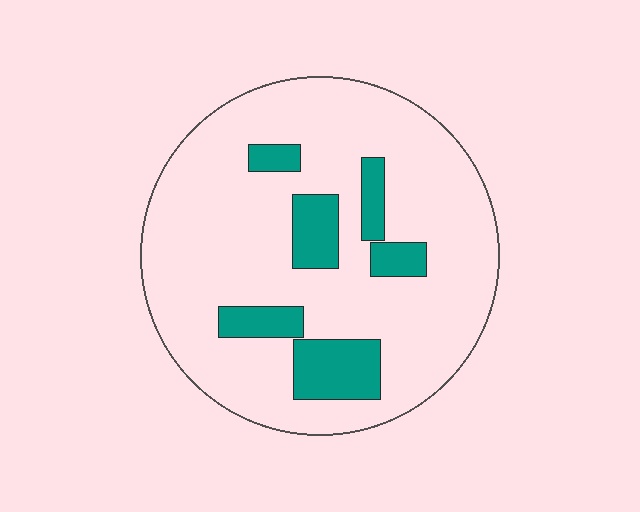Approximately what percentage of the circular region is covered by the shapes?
Approximately 15%.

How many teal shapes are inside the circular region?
6.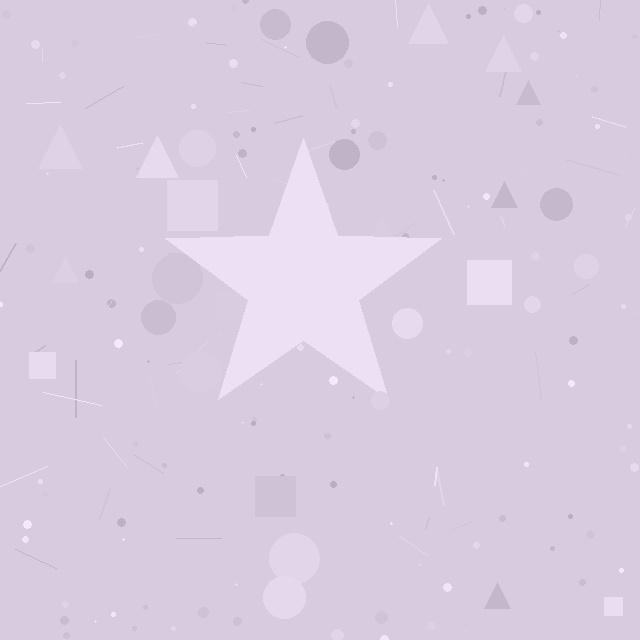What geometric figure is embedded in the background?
A star is embedded in the background.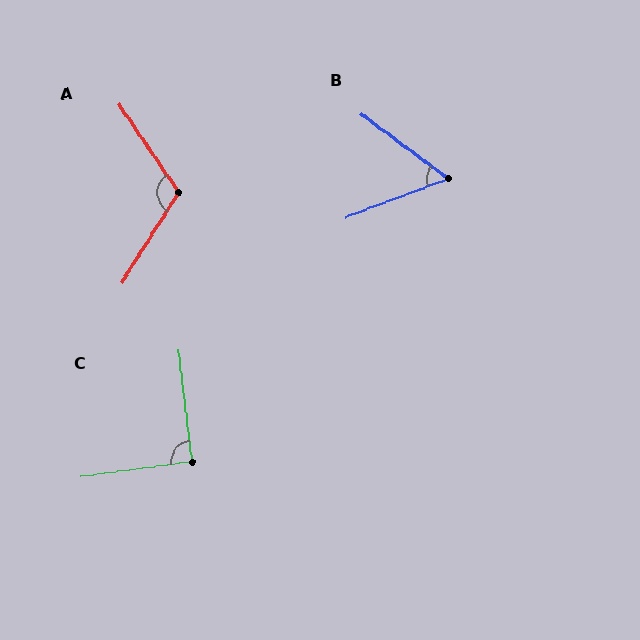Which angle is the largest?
A, at approximately 113 degrees.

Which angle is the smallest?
B, at approximately 57 degrees.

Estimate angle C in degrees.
Approximately 91 degrees.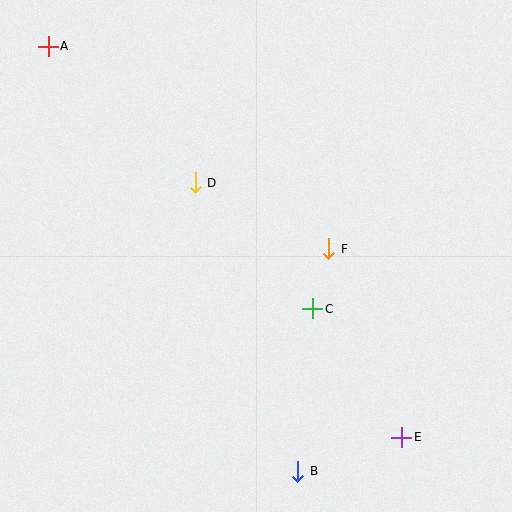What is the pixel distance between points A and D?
The distance between A and D is 201 pixels.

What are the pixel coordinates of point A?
Point A is at (48, 46).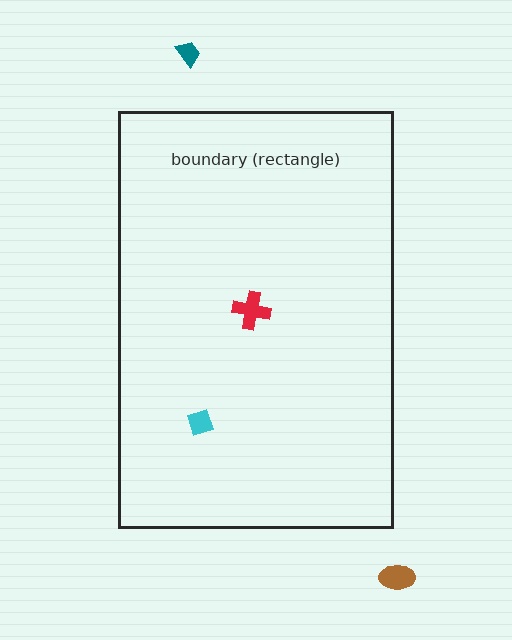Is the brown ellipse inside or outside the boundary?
Outside.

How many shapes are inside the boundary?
2 inside, 2 outside.